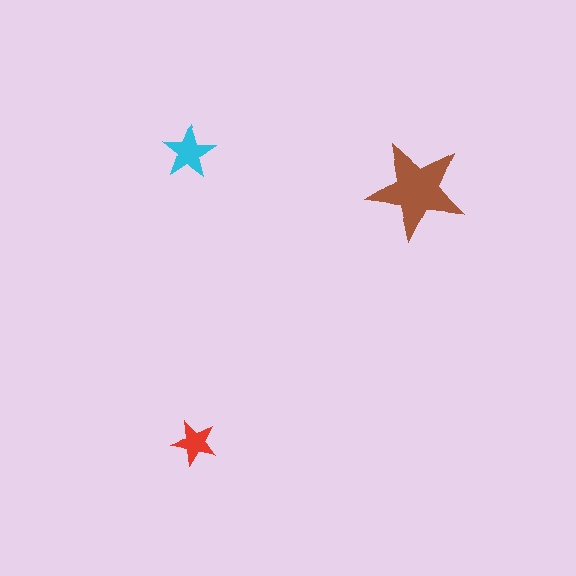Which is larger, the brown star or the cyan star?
The brown one.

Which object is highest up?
The cyan star is topmost.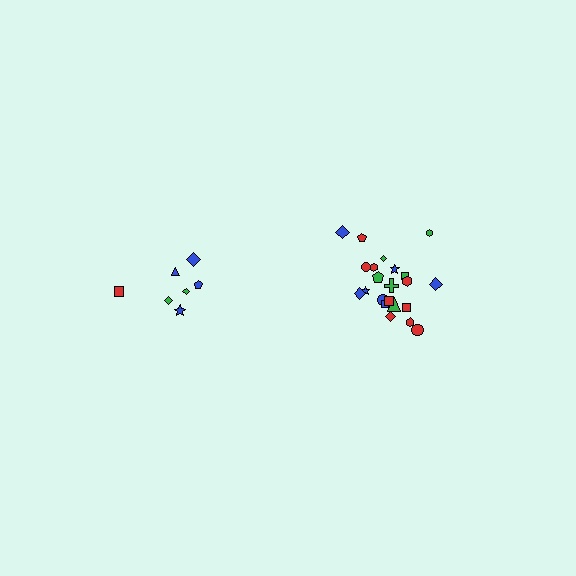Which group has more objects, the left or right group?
The right group.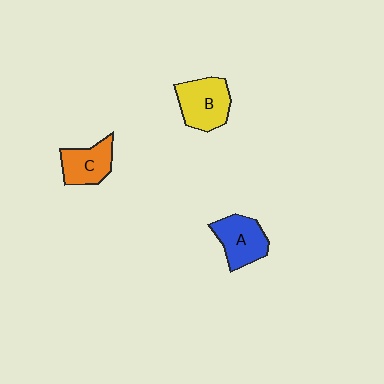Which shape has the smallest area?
Shape C (orange).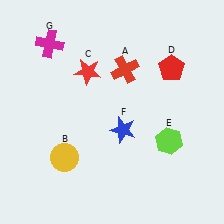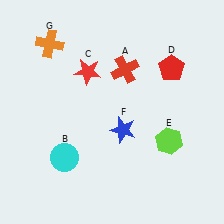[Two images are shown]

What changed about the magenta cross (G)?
In Image 1, G is magenta. In Image 2, it changed to orange.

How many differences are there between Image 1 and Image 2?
There are 2 differences between the two images.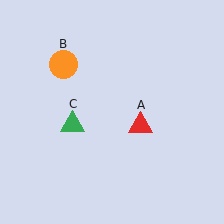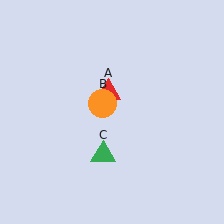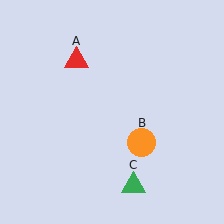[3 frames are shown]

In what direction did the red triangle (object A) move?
The red triangle (object A) moved up and to the left.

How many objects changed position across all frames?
3 objects changed position: red triangle (object A), orange circle (object B), green triangle (object C).